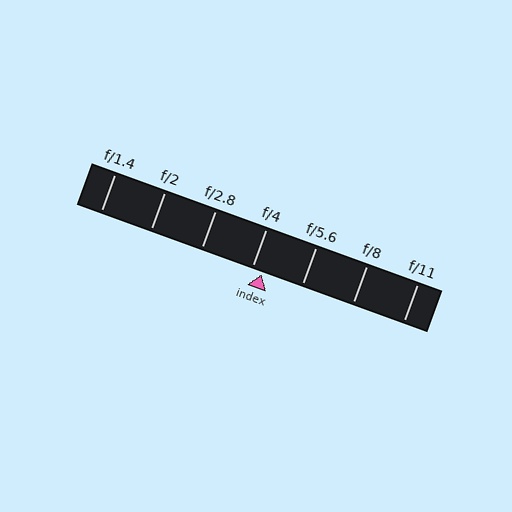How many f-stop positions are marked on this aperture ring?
There are 7 f-stop positions marked.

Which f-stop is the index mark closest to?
The index mark is closest to f/4.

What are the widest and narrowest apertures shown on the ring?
The widest aperture shown is f/1.4 and the narrowest is f/11.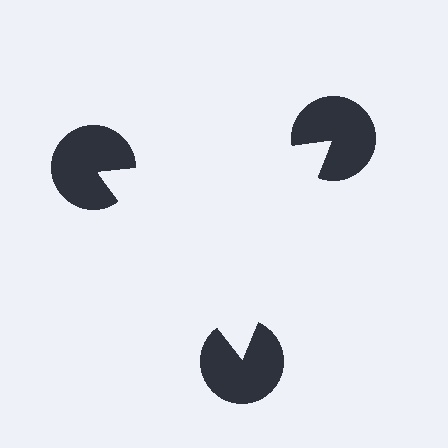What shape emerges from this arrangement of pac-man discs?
An illusory triangle — its edges are inferred from the aligned wedge cuts in the pac-man discs, not physically drawn.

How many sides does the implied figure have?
3 sides.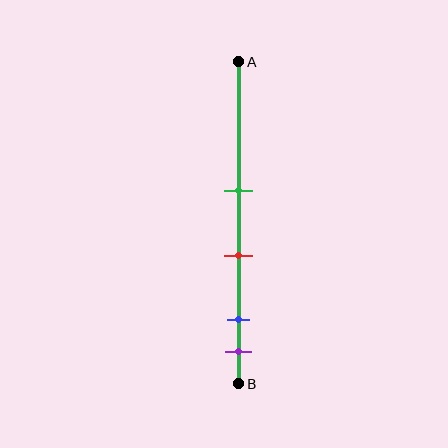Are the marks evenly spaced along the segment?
No, the marks are not evenly spaced.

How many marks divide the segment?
There are 4 marks dividing the segment.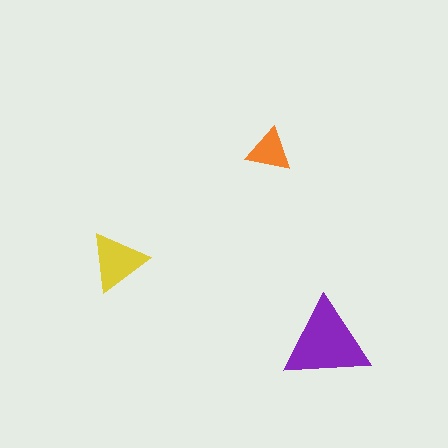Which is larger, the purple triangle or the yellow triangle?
The purple one.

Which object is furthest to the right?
The purple triangle is rightmost.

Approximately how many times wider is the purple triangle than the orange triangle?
About 2 times wider.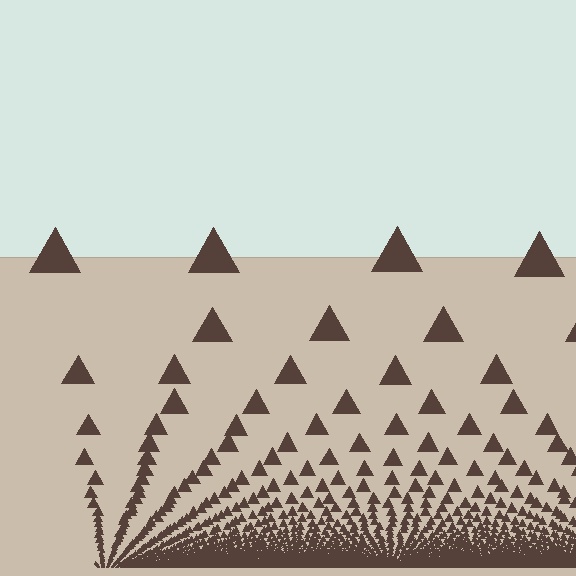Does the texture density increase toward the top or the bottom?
Density increases toward the bottom.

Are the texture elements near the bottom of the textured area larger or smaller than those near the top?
Smaller. The gradient is inverted — elements near the bottom are smaller and denser.